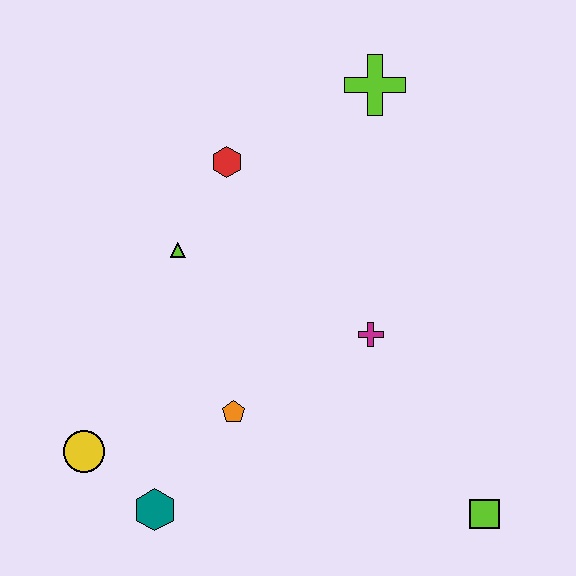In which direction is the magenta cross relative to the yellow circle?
The magenta cross is to the right of the yellow circle.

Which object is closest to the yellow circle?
The teal hexagon is closest to the yellow circle.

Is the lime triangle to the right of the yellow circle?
Yes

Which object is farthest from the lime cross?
The teal hexagon is farthest from the lime cross.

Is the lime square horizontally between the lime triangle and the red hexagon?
No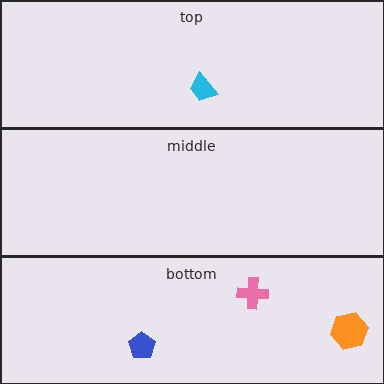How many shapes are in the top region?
1.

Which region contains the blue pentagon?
The bottom region.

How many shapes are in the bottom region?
3.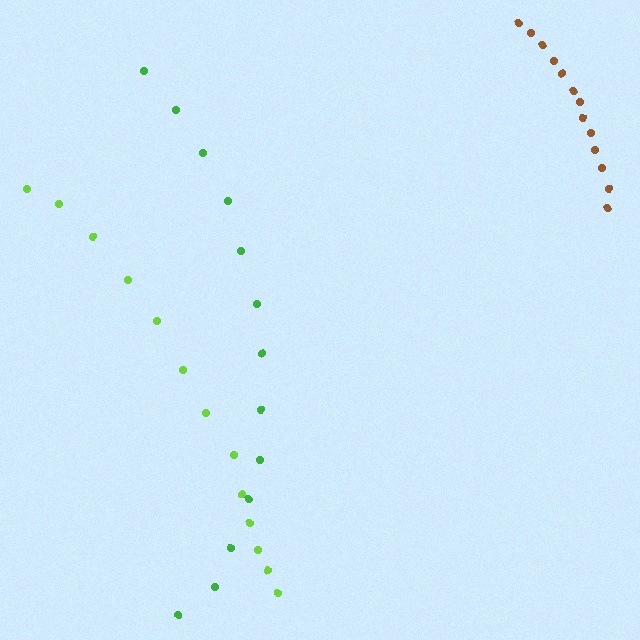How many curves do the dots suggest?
There are 3 distinct paths.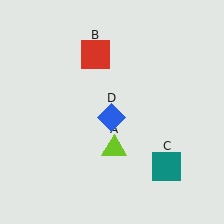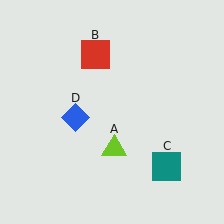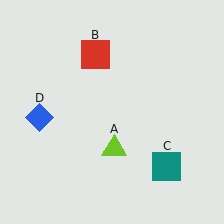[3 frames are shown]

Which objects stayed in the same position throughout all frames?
Lime triangle (object A) and red square (object B) and teal square (object C) remained stationary.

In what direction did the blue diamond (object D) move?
The blue diamond (object D) moved left.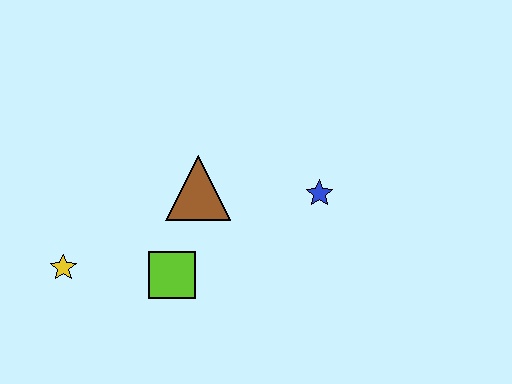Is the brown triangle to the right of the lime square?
Yes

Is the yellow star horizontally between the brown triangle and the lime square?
No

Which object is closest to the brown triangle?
The lime square is closest to the brown triangle.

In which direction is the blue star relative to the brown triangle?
The blue star is to the right of the brown triangle.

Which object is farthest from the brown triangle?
The yellow star is farthest from the brown triangle.